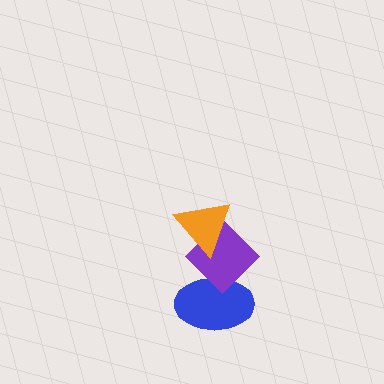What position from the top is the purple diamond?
The purple diamond is 2nd from the top.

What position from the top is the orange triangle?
The orange triangle is 1st from the top.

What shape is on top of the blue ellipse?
The purple diamond is on top of the blue ellipse.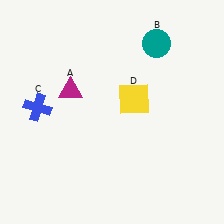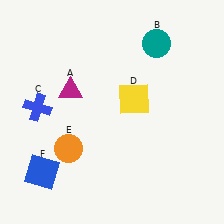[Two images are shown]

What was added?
An orange circle (E), a blue square (F) were added in Image 2.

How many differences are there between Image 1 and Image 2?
There are 2 differences between the two images.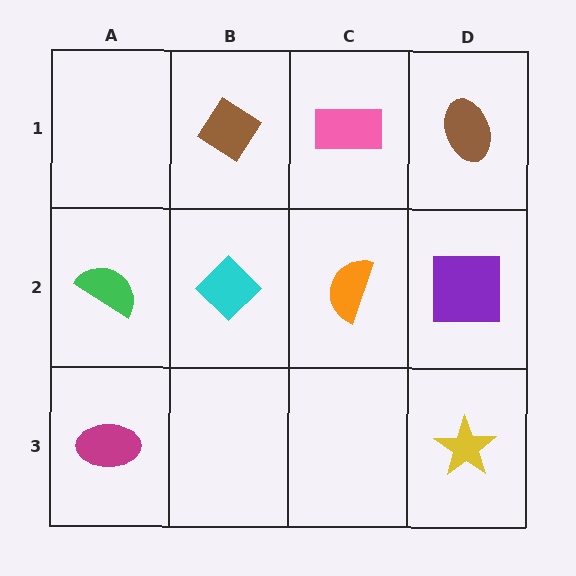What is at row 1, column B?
A brown diamond.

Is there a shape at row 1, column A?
No, that cell is empty.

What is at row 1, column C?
A pink rectangle.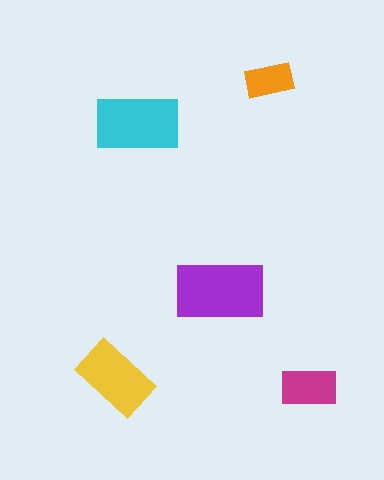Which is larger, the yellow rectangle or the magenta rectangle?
The yellow one.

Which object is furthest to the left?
The yellow rectangle is leftmost.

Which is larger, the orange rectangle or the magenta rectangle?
The magenta one.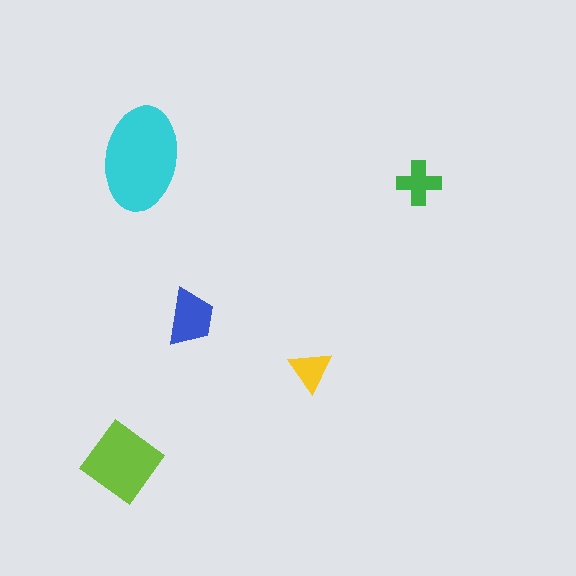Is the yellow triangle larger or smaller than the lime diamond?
Smaller.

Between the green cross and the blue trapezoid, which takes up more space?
The blue trapezoid.